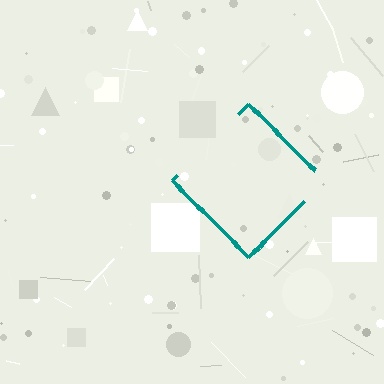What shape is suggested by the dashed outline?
The dashed outline suggests a diamond.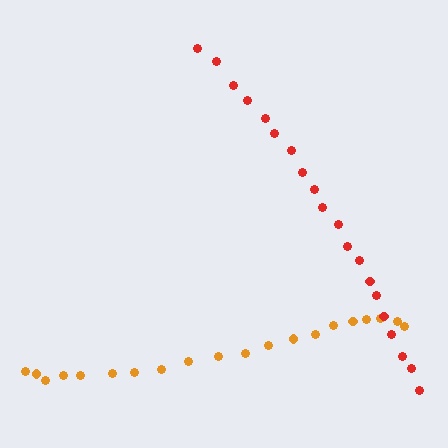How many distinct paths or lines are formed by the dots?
There are 2 distinct paths.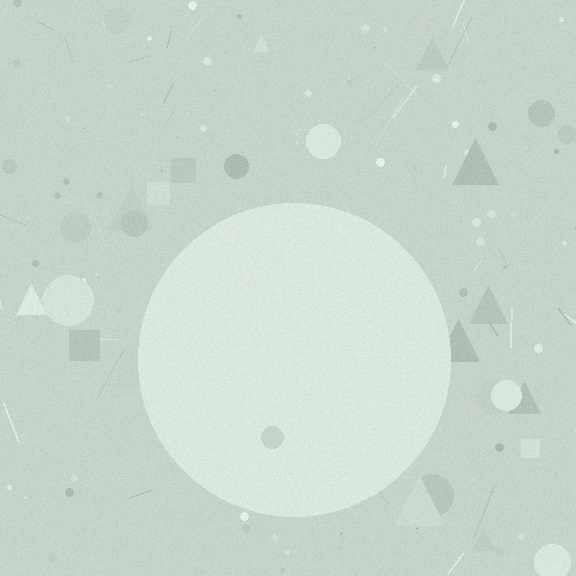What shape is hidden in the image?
A circle is hidden in the image.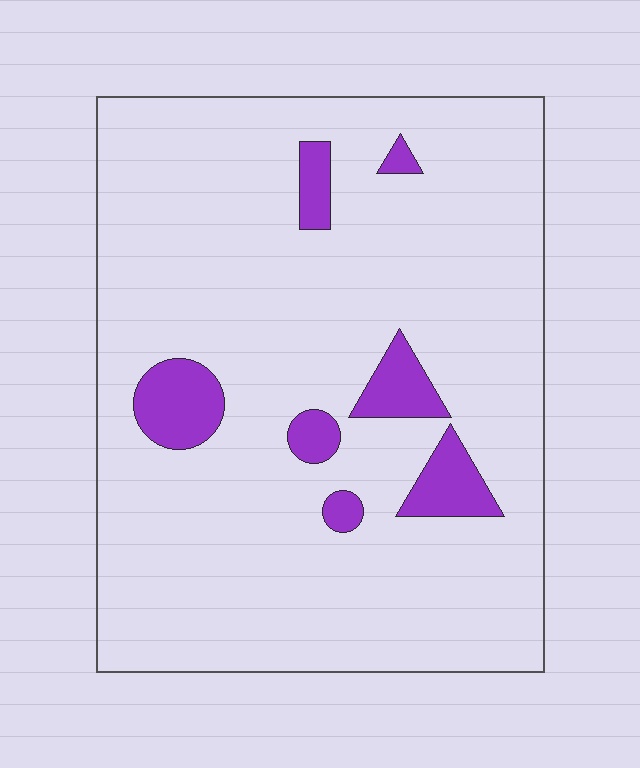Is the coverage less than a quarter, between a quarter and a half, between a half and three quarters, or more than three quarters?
Less than a quarter.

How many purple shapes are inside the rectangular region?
7.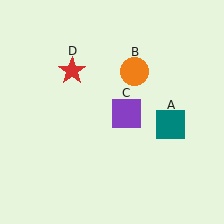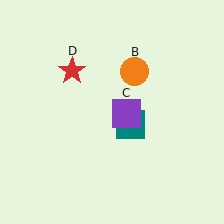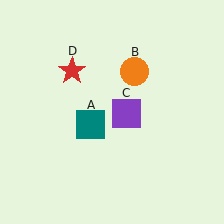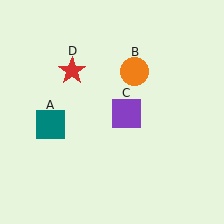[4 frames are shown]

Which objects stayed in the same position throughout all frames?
Orange circle (object B) and purple square (object C) and red star (object D) remained stationary.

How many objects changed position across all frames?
1 object changed position: teal square (object A).